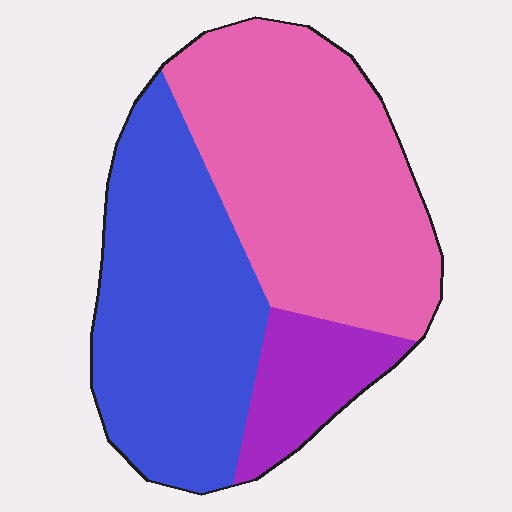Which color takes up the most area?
Pink, at roughly 45%.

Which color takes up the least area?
Purple, at roughly 15%.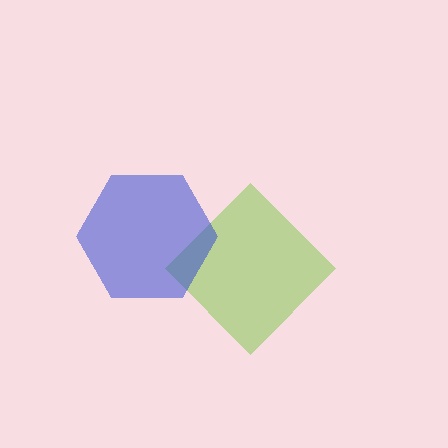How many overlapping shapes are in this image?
There are 2 overlapping shapes in the image.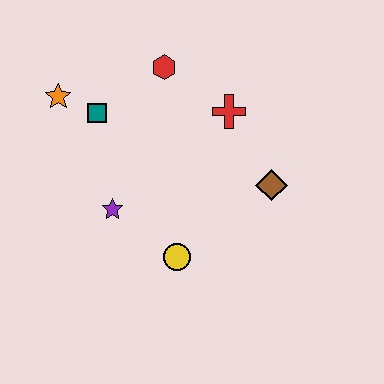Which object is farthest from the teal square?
The brown diamond is farthest from the teal square.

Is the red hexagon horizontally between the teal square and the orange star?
No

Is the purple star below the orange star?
Yes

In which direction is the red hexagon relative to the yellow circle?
The red hexagon is above the yellow circle.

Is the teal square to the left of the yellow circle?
Yes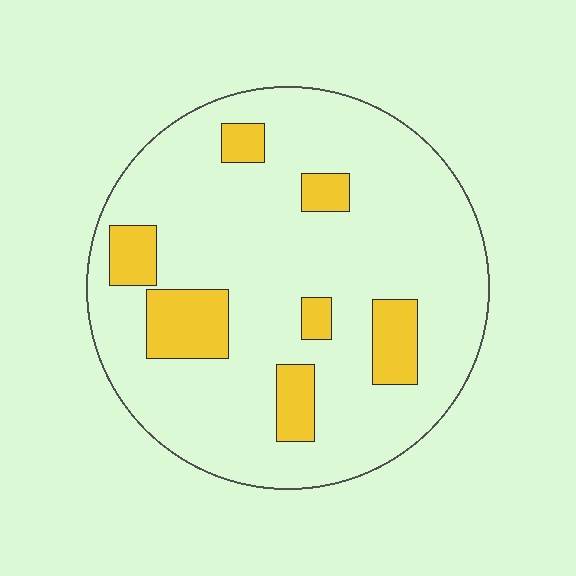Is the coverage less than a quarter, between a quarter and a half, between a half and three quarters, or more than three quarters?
Less than a quarter.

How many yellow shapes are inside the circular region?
7.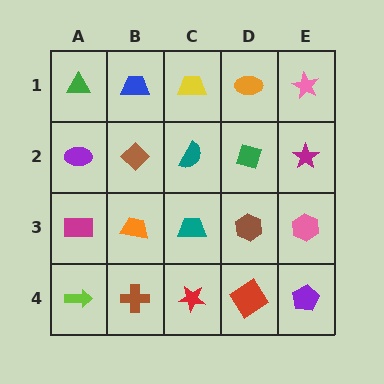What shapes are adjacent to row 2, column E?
A pink star (row 1, column E), a pink hexagon (row 3, column E), a green diamond (row 2, column D).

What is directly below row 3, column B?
A brown cross.